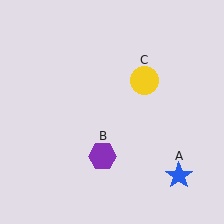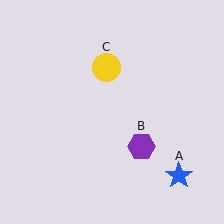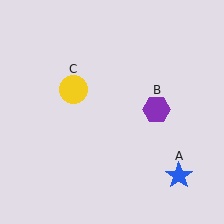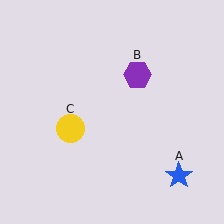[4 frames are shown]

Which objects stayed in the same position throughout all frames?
Blue star (object A) remained stationary.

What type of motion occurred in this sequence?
The purple hexagon (object B), yellow circle (object C) rotated counterclockwise around the center of the scene.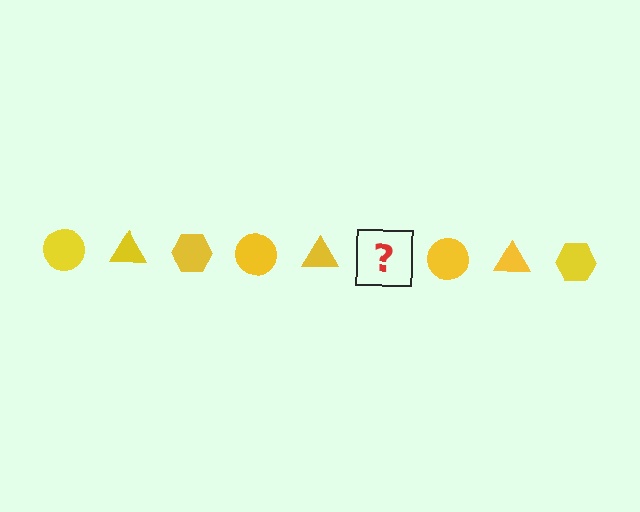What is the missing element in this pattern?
The missing element is a yellow hexagon.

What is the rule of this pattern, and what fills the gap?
The rule is that the pattern cycles through circle, triangle, hexagon shapes in yellow. The gap should be filled with a yellow hexagon.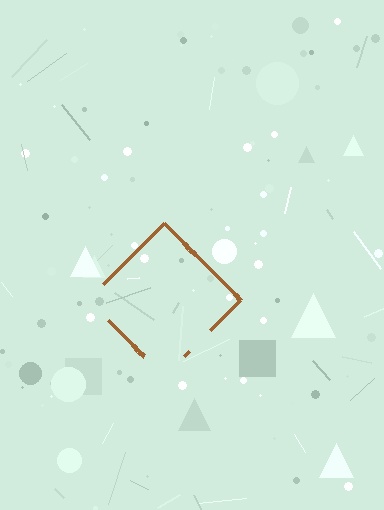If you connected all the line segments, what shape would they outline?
They would outline a diamond.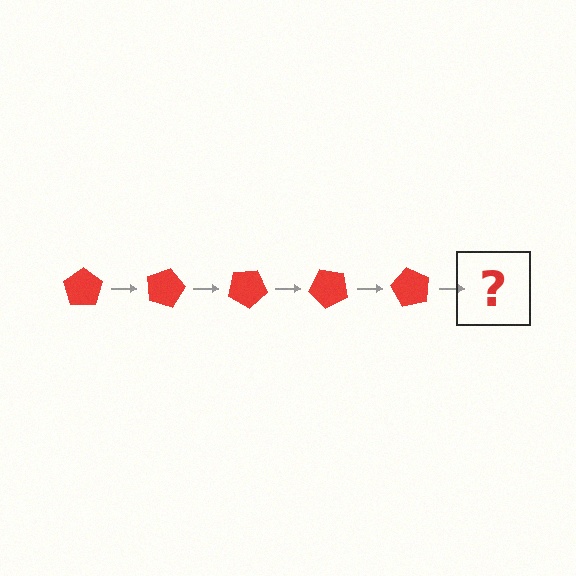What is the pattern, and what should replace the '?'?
The pattern is that the pentagon rotates 15 degrees each step. The '?' should be a red pentagon rotated 75 degrees.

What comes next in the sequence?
The next element should be a red pentagon rotated 75 degrees.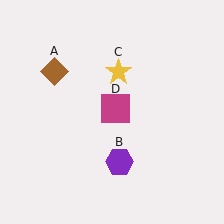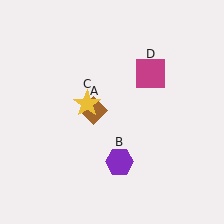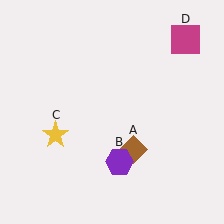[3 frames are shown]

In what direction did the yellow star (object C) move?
The yellow star (object C) moved down and to the left.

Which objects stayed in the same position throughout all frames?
Purple hexagon (object B) remained stationary.